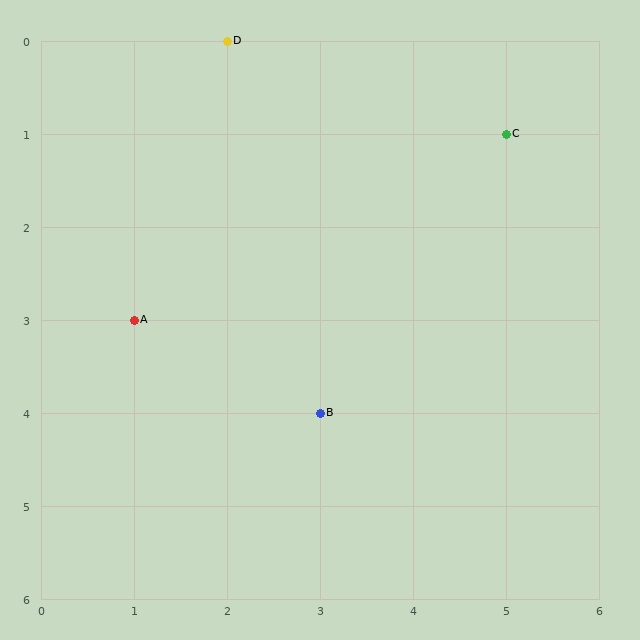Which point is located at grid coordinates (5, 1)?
Point C is at (5, 1).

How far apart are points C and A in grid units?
Points C and A are 4 columns and 2 rows apart (about 4.5 grid units diagonally).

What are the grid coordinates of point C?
Point C is at grid coordinates (5, 1).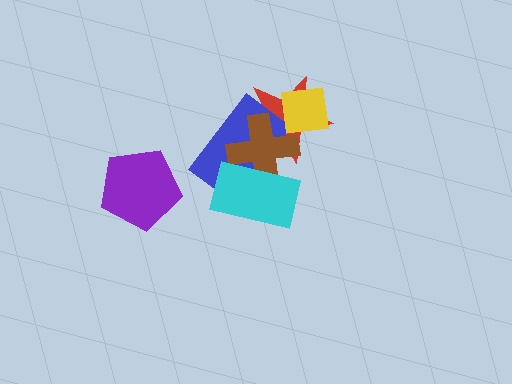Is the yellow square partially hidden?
Yes, it is partially covered by another shape.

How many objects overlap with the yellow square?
2 objects overlap with the yellow square.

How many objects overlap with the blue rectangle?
3 objects overlap with the blue rectangle.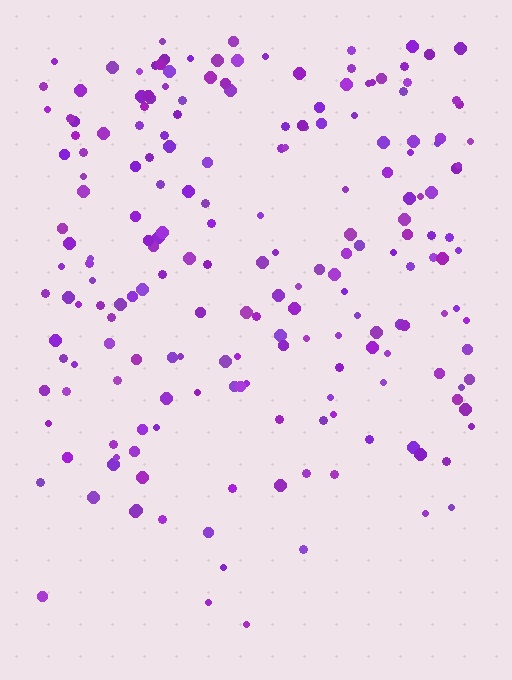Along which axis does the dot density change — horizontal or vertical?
Vertical.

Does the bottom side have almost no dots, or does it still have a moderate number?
Still a moderate number, just noticeably fewer than the top.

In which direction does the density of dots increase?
From bottom to top, with the top side densest.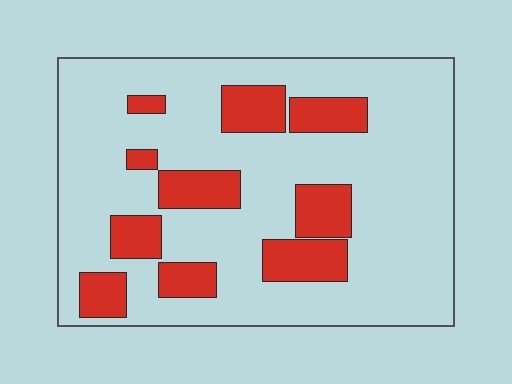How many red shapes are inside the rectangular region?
10.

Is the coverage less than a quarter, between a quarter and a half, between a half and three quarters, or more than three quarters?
Less than a quarter.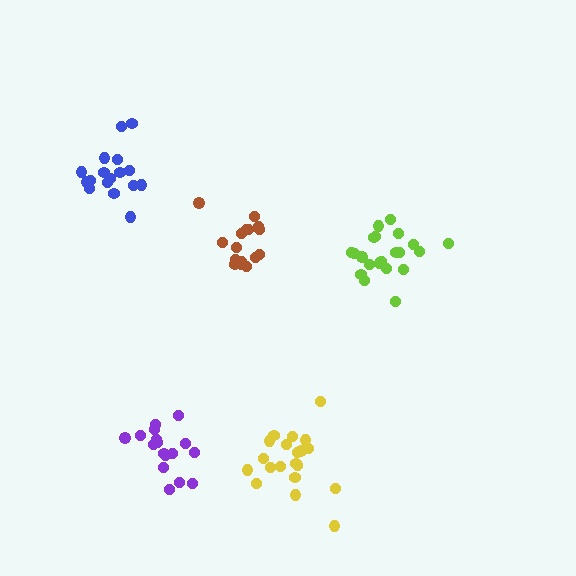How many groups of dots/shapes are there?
There are 5 groups.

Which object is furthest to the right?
The lime cluster is rightmost.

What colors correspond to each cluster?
The clusters are colored: yellow, lime, brown, purple, blue.